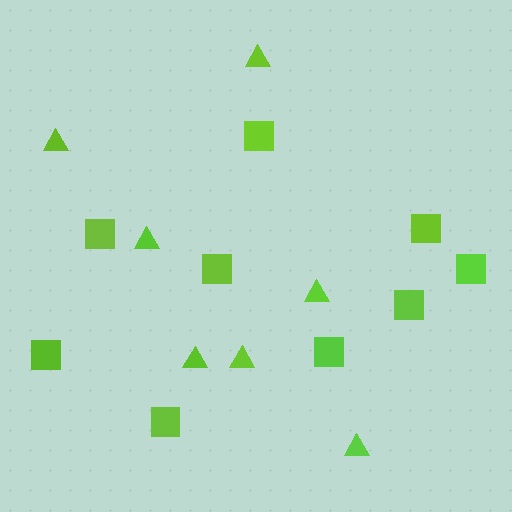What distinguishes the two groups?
There are 2 groups: one group of triangles (7) and one group of squares (9).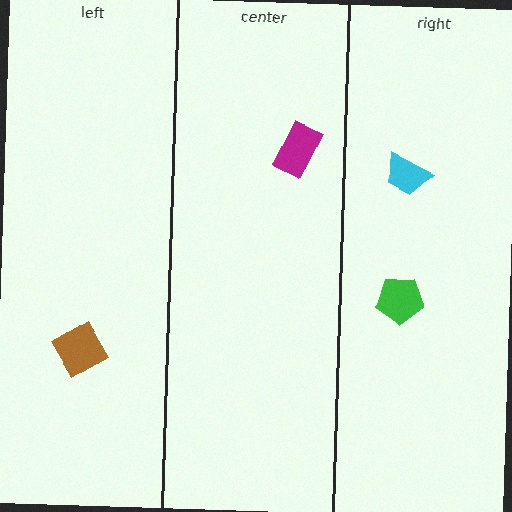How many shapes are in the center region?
1.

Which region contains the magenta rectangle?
The center region.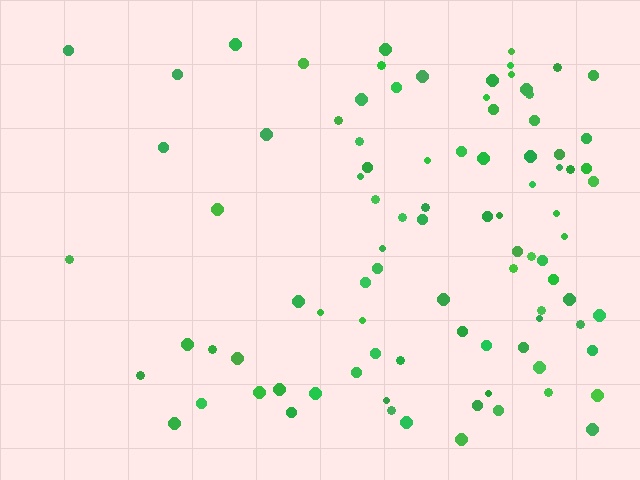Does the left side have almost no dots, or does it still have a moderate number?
Still a moderate number, just noticeably fewer than the right.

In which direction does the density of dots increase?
From left to right, with the right side densest.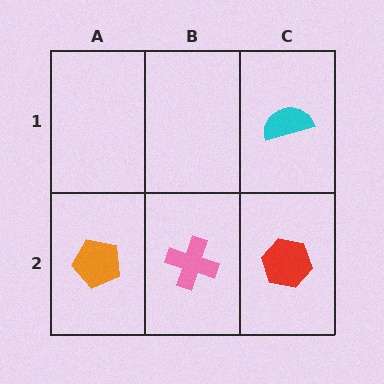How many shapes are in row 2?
3 shapes.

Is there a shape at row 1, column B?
No, that cell is empty.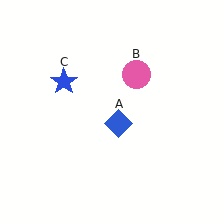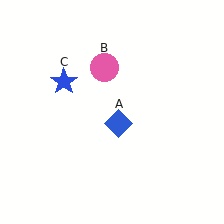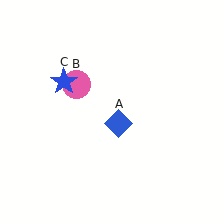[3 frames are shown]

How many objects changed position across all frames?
1 object changed position: pink circle (object B).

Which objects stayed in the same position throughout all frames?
Blue diamond (object A) and blue star (object C) remained stationary.